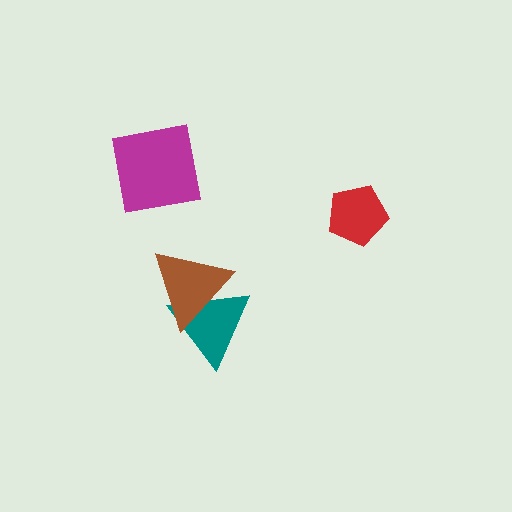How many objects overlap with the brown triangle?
1 object overlaps with the brown triangle.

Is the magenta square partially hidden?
No, no other shape covers it.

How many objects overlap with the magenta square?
0 objects overlap with the magenta square.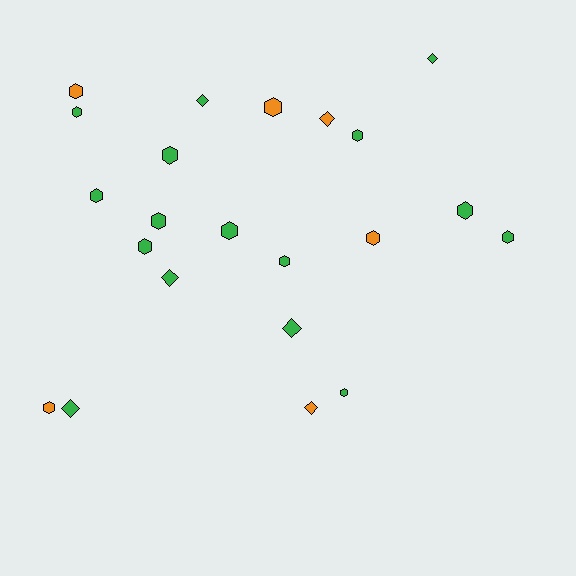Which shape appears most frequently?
Hexagon, with 15 objects.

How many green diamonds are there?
There are 5 green diamonds.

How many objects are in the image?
There are 22 objects.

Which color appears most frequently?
Green, with 16 objects.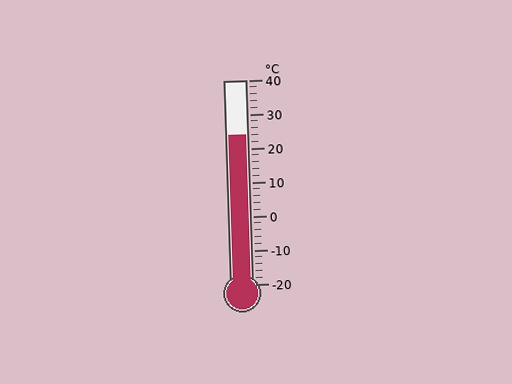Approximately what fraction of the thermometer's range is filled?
The thermometer is filled to approximately 75% of its range.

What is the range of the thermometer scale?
The thermometer scale ranges from -20°C to 40°C.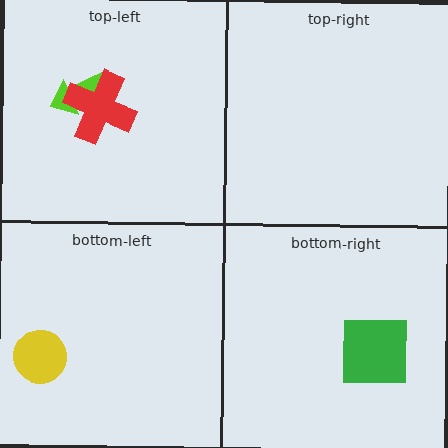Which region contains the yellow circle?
The bottom-left region.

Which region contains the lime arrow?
The top-left region.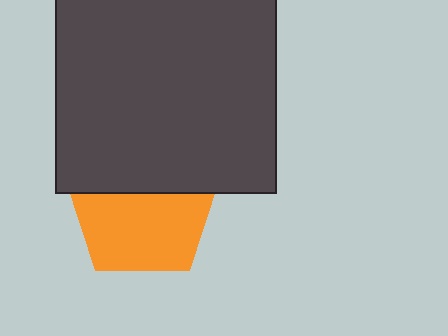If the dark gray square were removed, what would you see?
You would see the complete orange pentagon.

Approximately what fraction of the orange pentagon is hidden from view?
Roughly 39% of the orange pentagon is hidden behind the dark gray square.